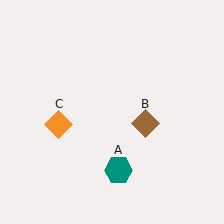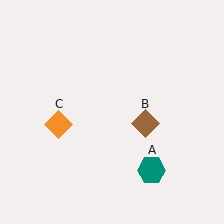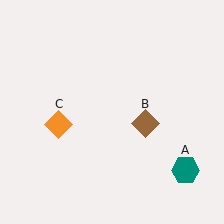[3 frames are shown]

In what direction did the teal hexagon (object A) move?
The teal hexagon (object A) moved right.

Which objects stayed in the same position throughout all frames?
Brown diamond (object B) and orange diamond (object C) remained stationary.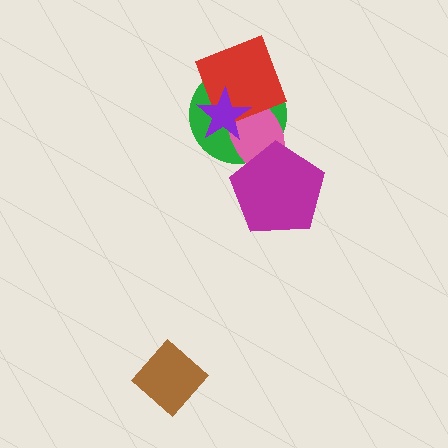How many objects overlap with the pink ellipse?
4 objects overlap with the pink ellipse.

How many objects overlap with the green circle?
4 objects overlap with the green circle.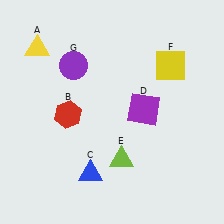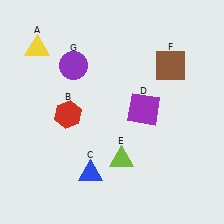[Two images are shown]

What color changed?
The square (F) changed from yellow in Image 1 to brown in Image 2.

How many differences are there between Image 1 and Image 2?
There is 1 difference between the two images.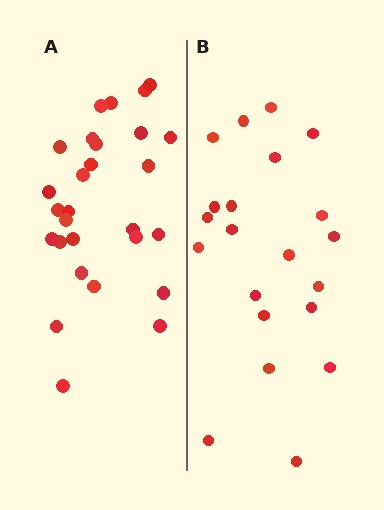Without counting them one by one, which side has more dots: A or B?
Region A (the left region) has more dots.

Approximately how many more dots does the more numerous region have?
Region A has roughly 8 or so more dots than region B.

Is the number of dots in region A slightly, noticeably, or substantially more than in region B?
Region A has noticeably more, but not dramatically so. The ratio is roughly 1.3 to 1.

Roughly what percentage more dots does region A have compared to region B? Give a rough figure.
About 35% more.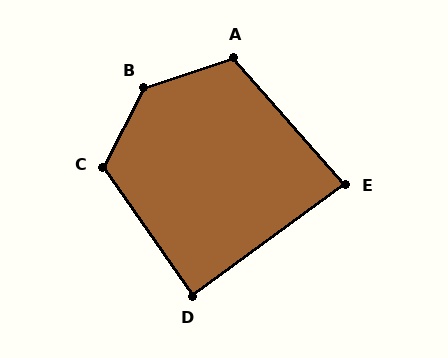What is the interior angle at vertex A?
Approximately 113 degrees (obtuse).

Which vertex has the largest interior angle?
B, at approximately 136 degrees.